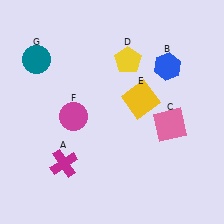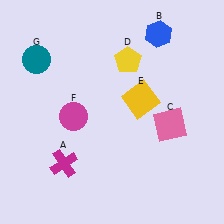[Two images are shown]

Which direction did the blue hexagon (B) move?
The blue hexagon (B) moved up.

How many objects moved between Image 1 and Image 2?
1 object moved between the two images.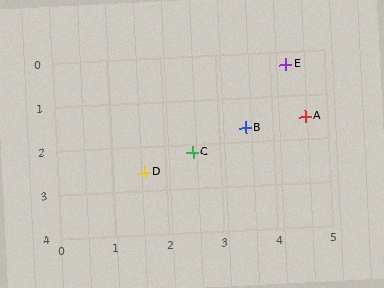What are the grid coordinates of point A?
Point A is at approximately (4.6, 1.5).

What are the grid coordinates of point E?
Point E is at approximately (4.3, 0.3).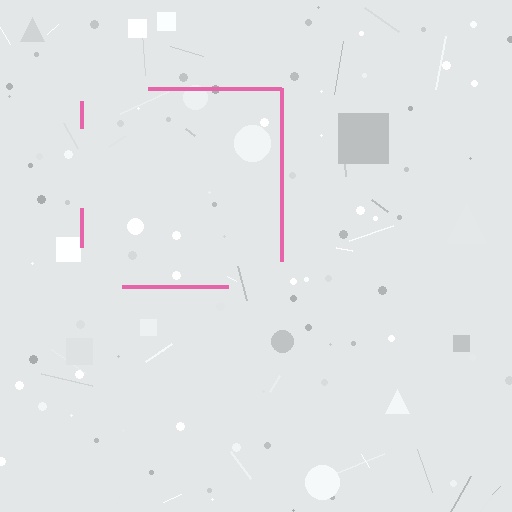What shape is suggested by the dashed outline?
The dashed outline suggests a square.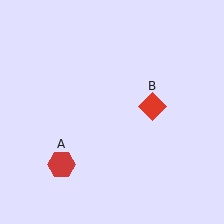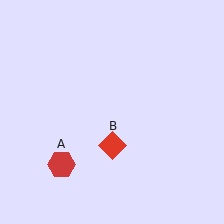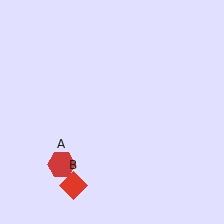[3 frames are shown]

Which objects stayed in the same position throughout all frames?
Red hexagon (object A) remained stationary.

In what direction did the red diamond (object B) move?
The red diamond (object B) moved down and to the left.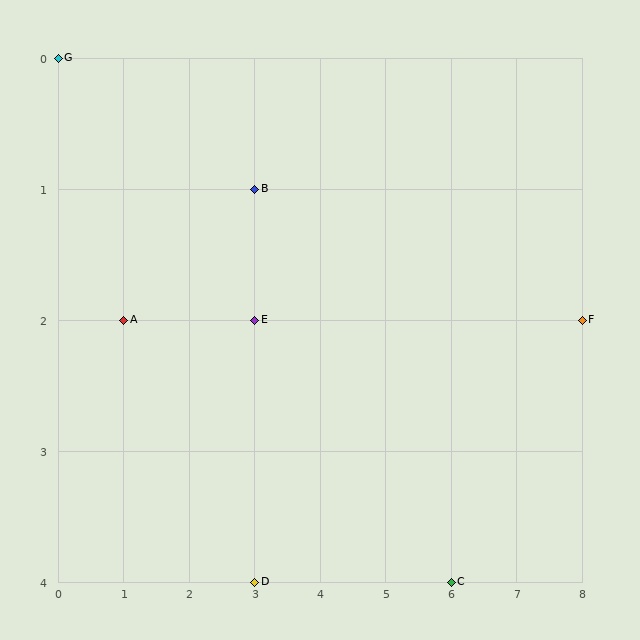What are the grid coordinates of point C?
Point C is at grid coordinates (6, 4).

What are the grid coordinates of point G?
Point G is at grid coordinates (0, 0).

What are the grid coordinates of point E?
Point E is at grid coordinates (3, 2).